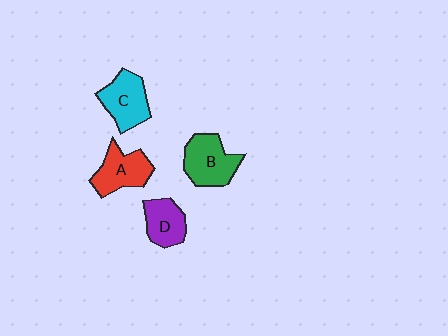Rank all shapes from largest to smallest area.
From largest to smallest: B (green), C (cyan), A (red), D (purple).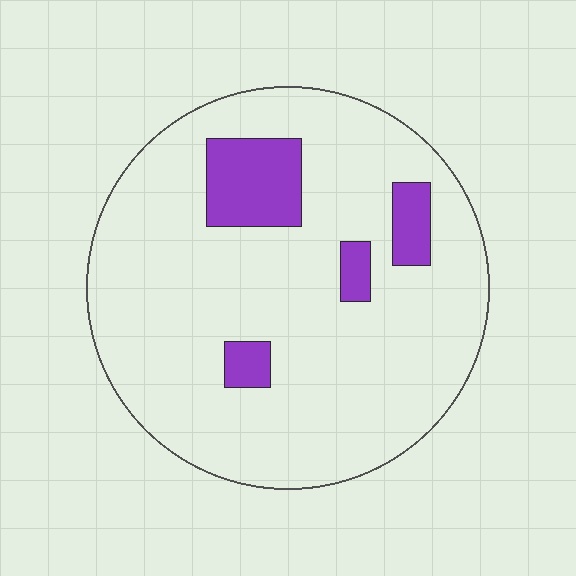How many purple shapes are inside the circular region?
4.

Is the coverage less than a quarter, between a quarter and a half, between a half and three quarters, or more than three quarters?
Less than a quarter.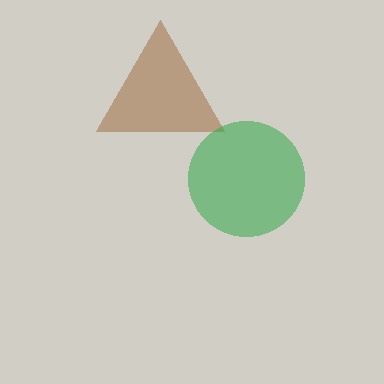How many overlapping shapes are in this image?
There are 2 overlapping shapes in the image.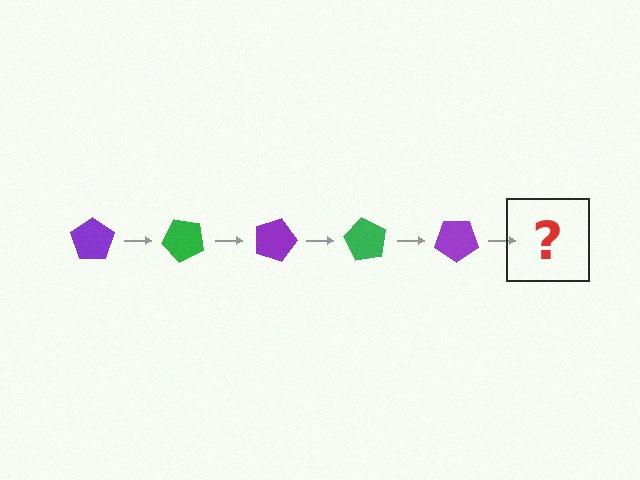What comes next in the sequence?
The next element should be a green pentagon, rotated 225 degrees from the start.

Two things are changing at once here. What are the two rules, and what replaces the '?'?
The two rules are that it rotates 45 degrees each step and the color cycles through purple and green. The '?' should be a green pentagon, rotated 225 degrees from the start.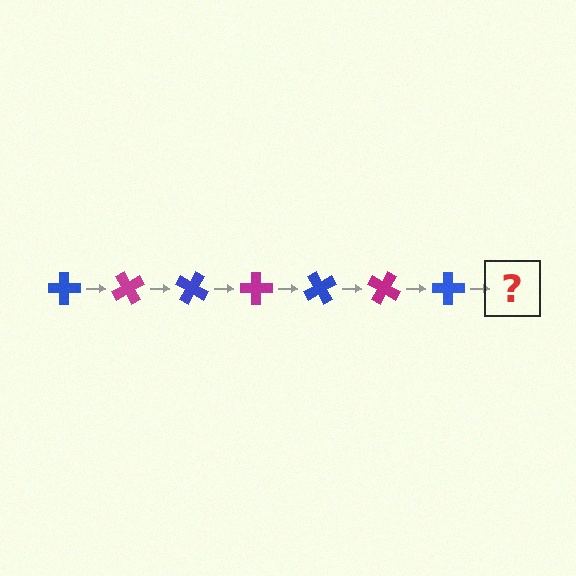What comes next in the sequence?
The next element should be a magenta cross, rotated 420 degrees from the start.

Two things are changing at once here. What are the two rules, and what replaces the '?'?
The two rules are that it rotates 60 degrees each step and the color cycles through blue and magenta. The '?' should be a magenta cross, rotated 420 degrees from the start.